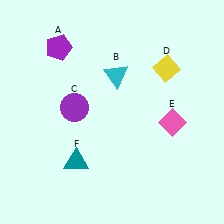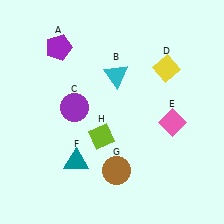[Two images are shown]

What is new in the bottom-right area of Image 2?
A brown circle (G) was added in the bottom-right area of Image 2.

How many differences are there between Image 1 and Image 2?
There are 2 differences between the two images.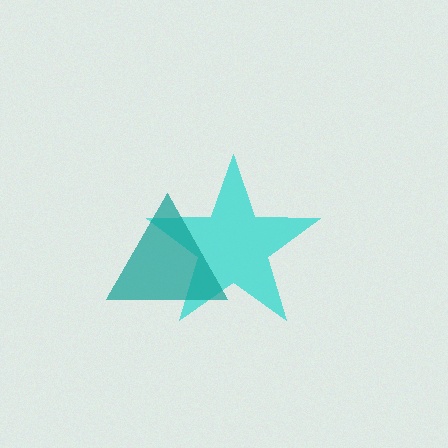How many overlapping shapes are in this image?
There are 2 overlapping shapes in the image.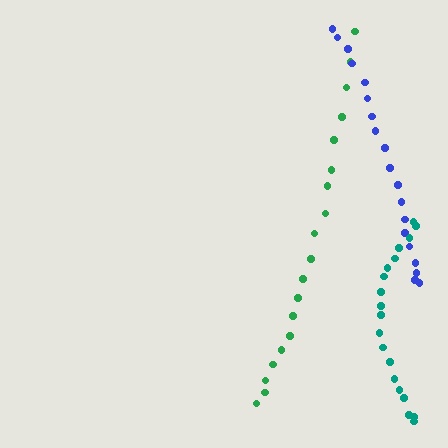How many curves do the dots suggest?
There are 3 distinct paths.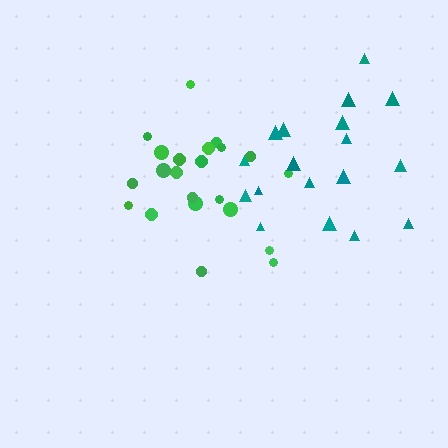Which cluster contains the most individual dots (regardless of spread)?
Green (22).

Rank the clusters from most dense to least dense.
green, teal.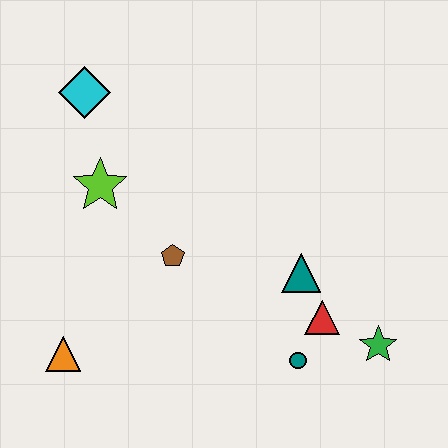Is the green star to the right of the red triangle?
Yes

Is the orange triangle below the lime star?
Yes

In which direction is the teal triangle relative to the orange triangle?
The teal triangle is to the right of the orange triangle.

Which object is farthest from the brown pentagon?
The green star is farthest from the brown pentagon.